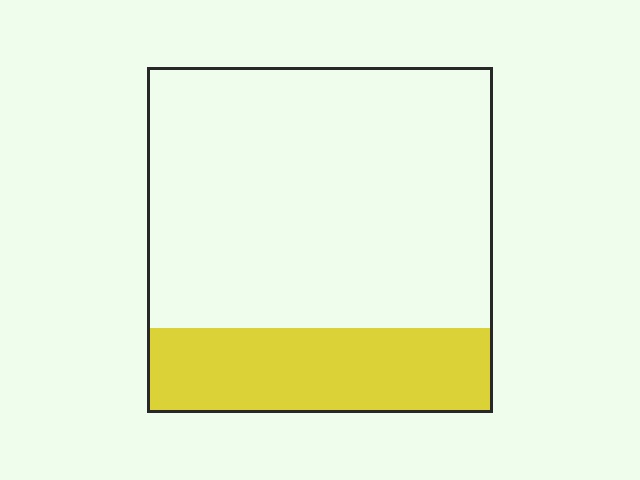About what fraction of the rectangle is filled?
About one quarter (1/4).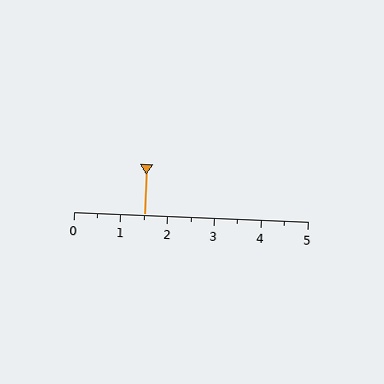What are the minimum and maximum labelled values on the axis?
The axis runs from 0 to 5.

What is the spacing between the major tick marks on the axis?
The major ticks are spaced 1 apart.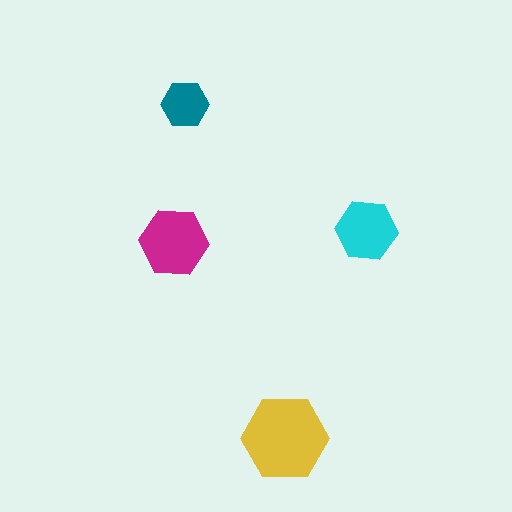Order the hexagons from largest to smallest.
the yellow one, the magenta one, the cyan one, the teal one.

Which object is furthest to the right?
The cyan hexagon is rightmost.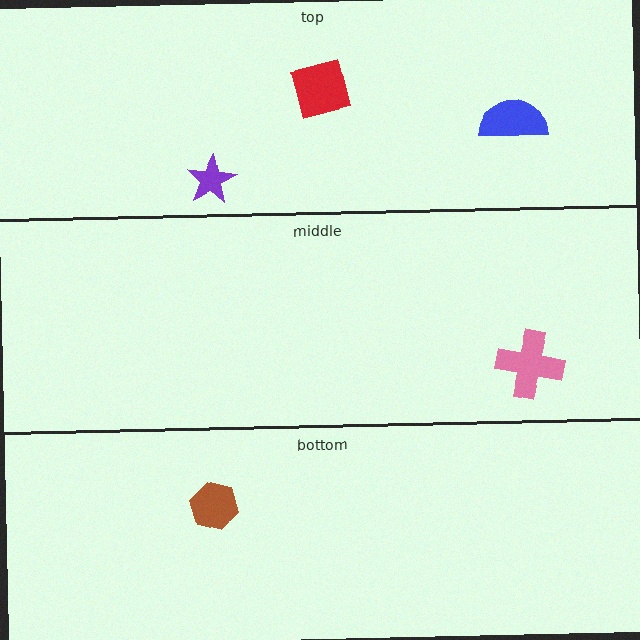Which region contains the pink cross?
The middle region.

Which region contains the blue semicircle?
The top region.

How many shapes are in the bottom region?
1.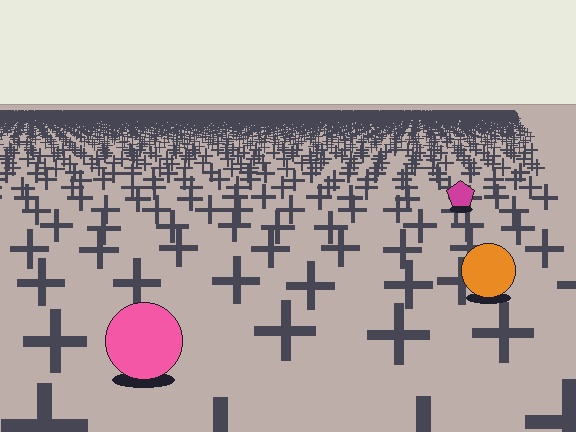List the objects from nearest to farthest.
From nearest to farthest: the pink circle, the orange circle, the magenta pentagon.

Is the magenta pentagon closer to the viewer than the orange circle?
No. The orange circle is closer — you can tell from the texture gradient: the ground texture is coarser near it.